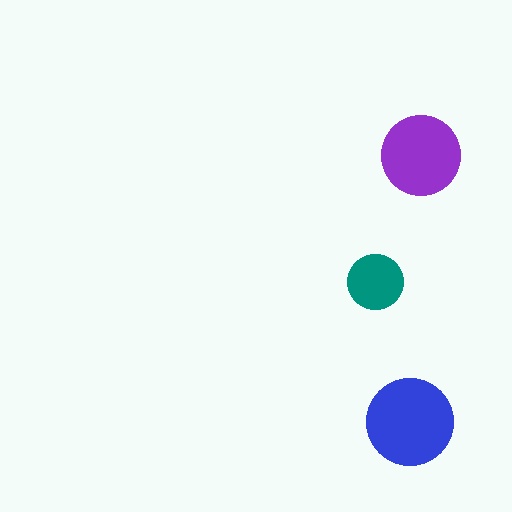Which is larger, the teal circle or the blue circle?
The blue one.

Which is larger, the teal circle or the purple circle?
The purple one.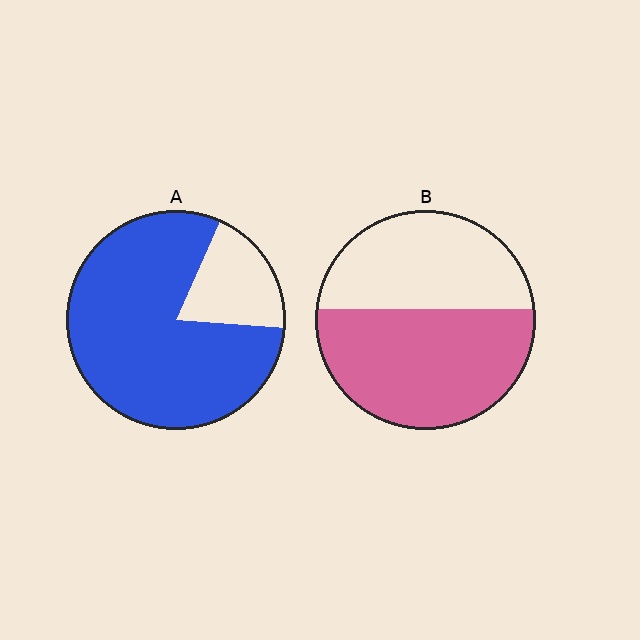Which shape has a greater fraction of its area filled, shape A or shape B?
Shape A.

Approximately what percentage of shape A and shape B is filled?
A is approximately 80% and B is approximately 55%.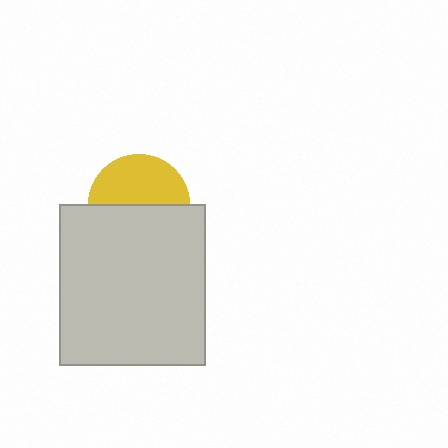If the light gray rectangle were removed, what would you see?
You would see the complete yellow circle.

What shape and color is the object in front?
The object in front is a light gray rectangle.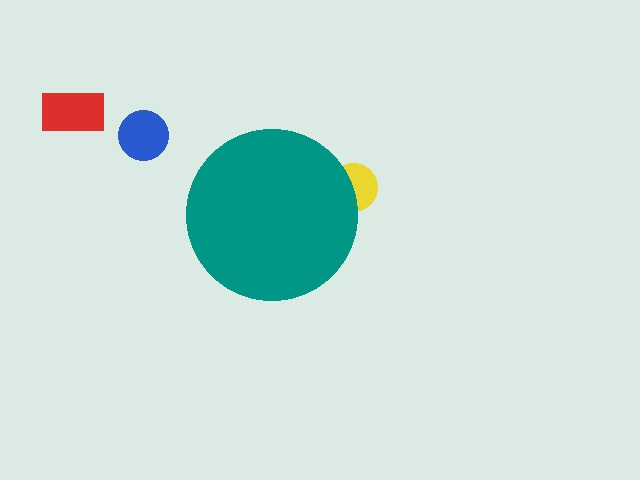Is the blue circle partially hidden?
No, the blue circle is fully visible.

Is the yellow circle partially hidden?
Yes, the yellow circle is partially hidden behind the teal circle.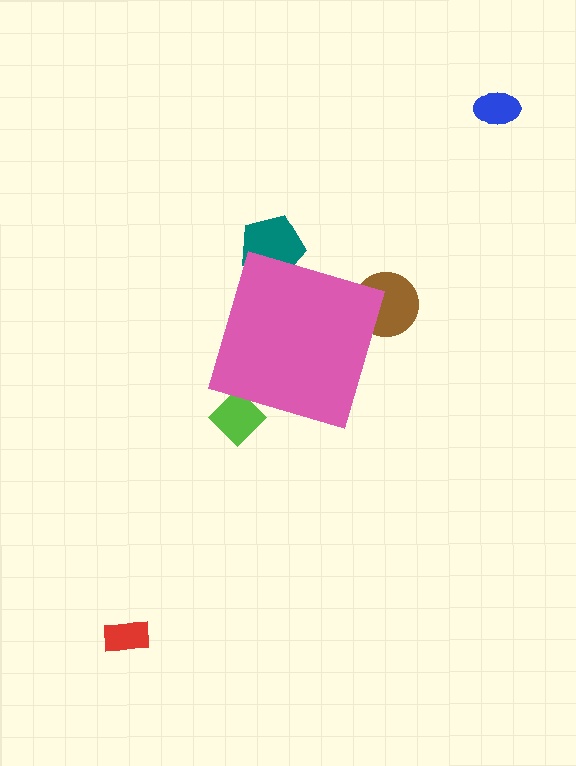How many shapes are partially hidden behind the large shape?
3 shapes are partially hidden.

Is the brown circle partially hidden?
Yes, the brown circle is partially hidden behind the pink diamond.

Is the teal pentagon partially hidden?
Yes, the teal pentagon is partially hidden behind the pink diamond.